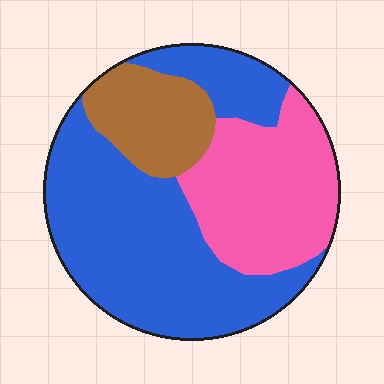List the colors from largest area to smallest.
From largest to smallest: blue, pink, brown.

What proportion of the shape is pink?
Pink takes up about one third (1/3) of the shape.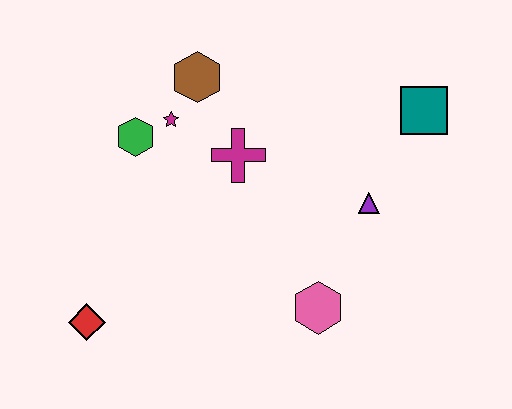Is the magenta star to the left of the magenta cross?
Yes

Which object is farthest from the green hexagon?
The teal square is farthest from the green hexagon.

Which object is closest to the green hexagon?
The magenta star is closest to the green hexagon.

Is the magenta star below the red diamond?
No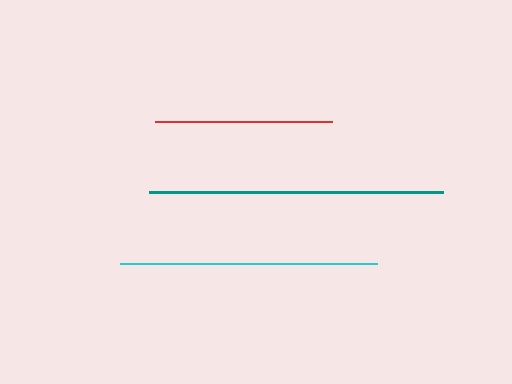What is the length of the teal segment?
The teal segment is approximately 294 pixels long.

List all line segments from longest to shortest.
From longest to shortest: teal, cyan, red.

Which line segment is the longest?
The teal line is the longest at approximately 294 pixels.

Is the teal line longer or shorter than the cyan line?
The teal line is longer than the cyan line.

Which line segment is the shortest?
The red line is the shortest at approximately 177 pixels.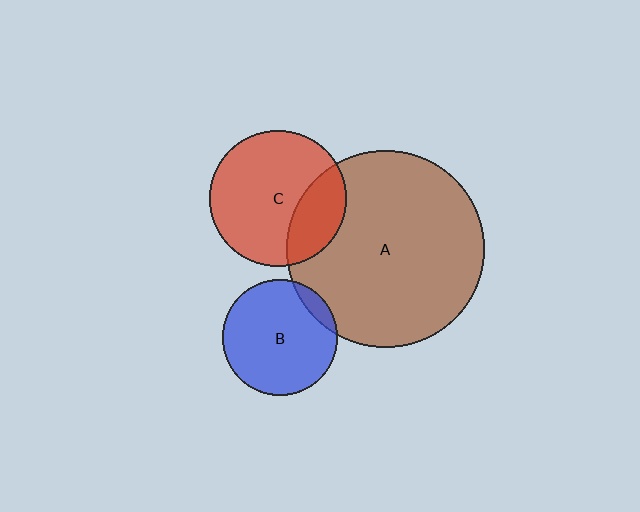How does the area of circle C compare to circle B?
Approximately 1.4 times.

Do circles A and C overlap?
Yes.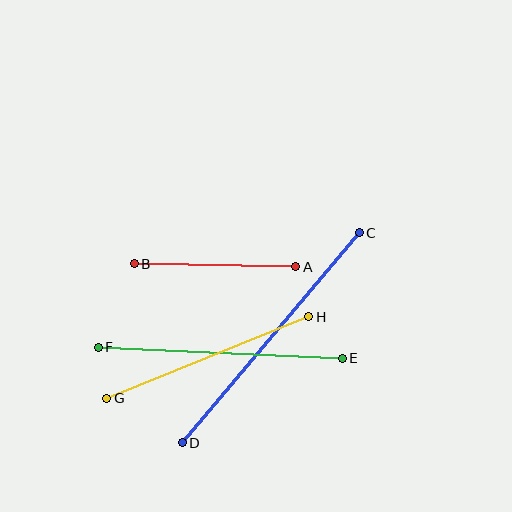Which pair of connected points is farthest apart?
Points C and D are farthest apart.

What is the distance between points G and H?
The distance is approximately 218 pixels.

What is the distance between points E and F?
The distance is approximately 245 pixels.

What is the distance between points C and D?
The distance is approximately 275 pixels.